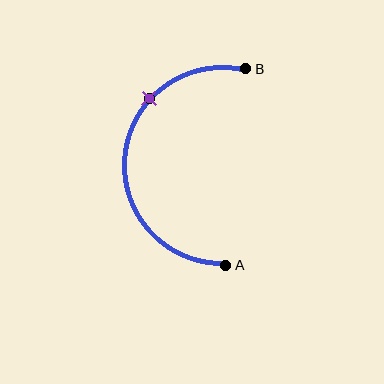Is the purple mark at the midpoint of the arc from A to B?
No. The purple mark lies on the arc but is closer to endpoint B. The arc midpoint would be at the point on the curve equidistant along the arc from both A and B.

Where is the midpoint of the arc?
The arc midpoint is the point on the curve farthest from the straight line joining A and B. It sits to the left of that line.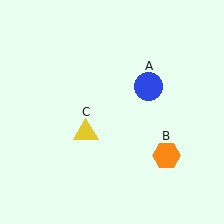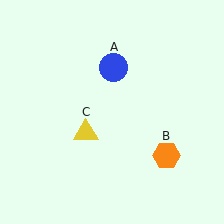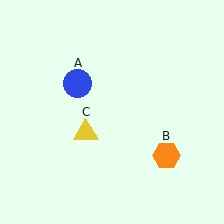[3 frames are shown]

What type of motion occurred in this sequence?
The blue circle (object A) rotated counterclockwise around the center of the scene.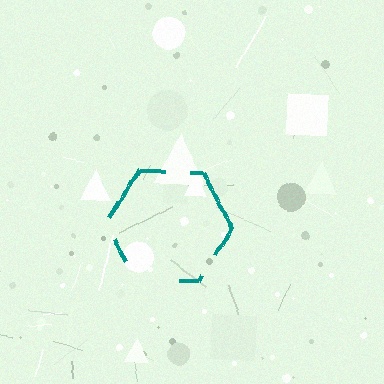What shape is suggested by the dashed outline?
The dashed outline suggests a hexagon.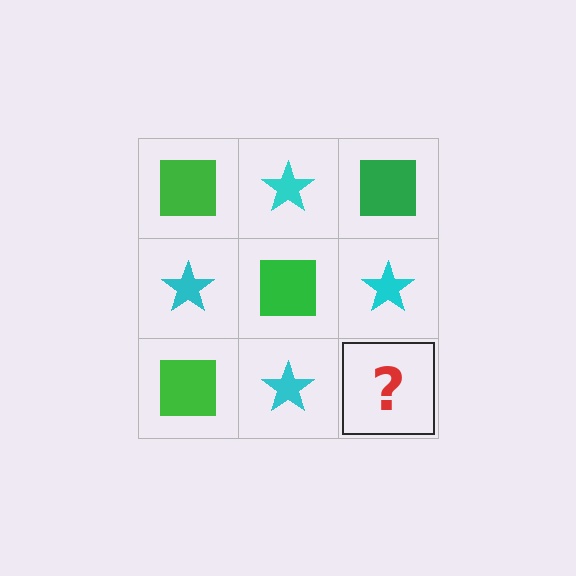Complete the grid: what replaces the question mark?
The question mark should be replaced with a green square.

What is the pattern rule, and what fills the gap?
The rule is that it alternates green square and cyan star in a checkerboard pattern. The gap should be filled with a green square.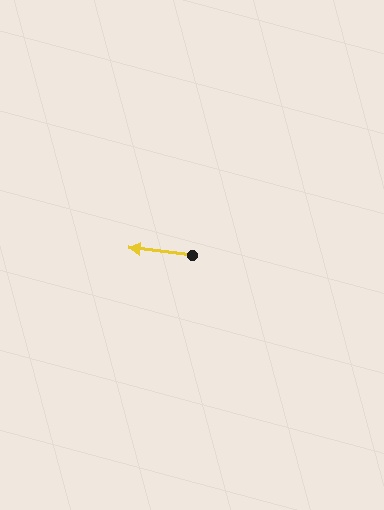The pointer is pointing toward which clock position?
Roughly 9 o'clock.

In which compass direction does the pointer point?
West.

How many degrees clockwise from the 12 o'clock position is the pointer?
Approximately 276 degrees.